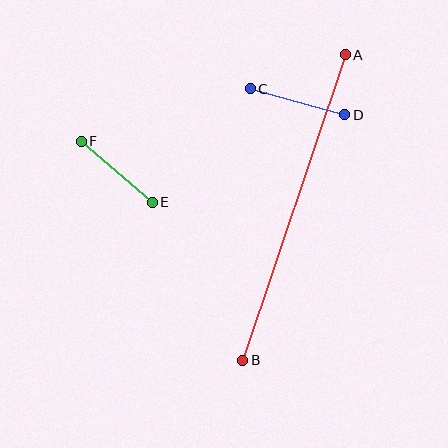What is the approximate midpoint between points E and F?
The midpoint is at approximately (117, 172) pixels.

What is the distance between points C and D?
The distance is approximately 98 pixels.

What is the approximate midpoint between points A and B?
The midpoint is at approximately (294, 207) pixels.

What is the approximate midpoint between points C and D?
The midpoint is at approximately (297, 102) pixels.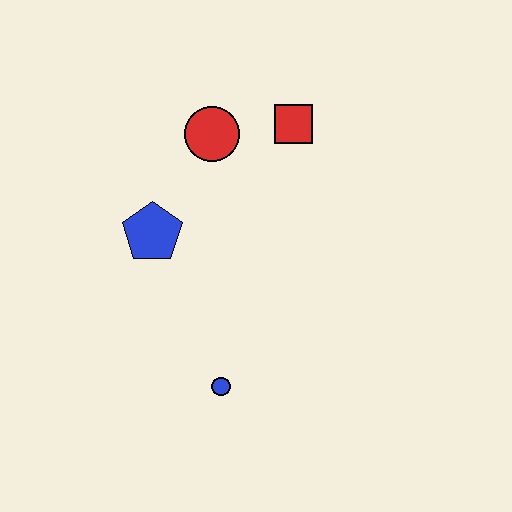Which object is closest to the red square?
The red circle is closest to the red square.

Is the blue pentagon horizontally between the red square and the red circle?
No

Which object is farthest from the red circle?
The blue circle is farthest from the red circle.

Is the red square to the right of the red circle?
Yes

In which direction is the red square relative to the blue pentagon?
The red square is to the right of the blue pentagon.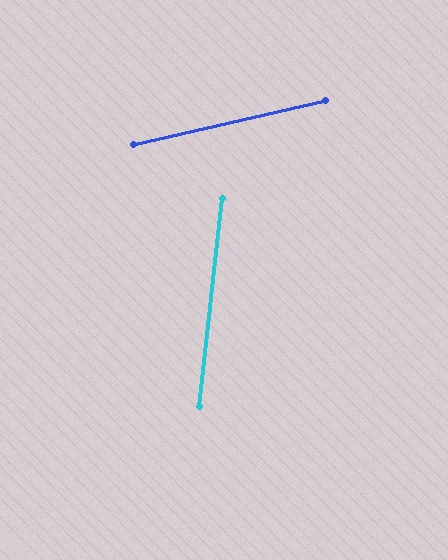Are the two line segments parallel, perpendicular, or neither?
Neither parallel nor perpendicular — they differ by about 71°.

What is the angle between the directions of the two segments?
Approximately 71 degrees.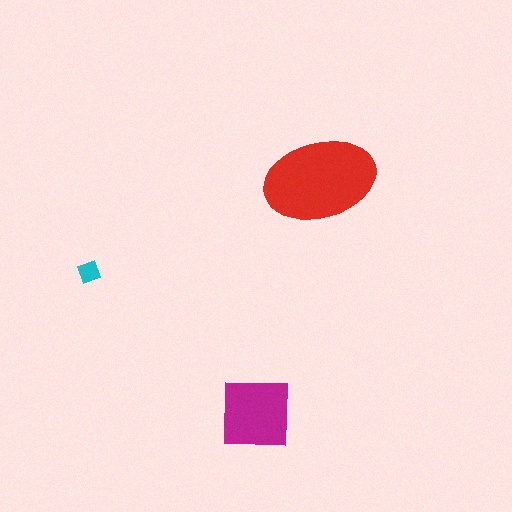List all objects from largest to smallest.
The red ellipse, the magenta square, the cyan diamond.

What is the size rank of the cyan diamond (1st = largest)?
3rd.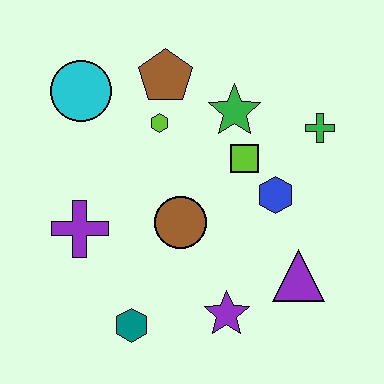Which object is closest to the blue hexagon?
The lime square is closest to the blue hexagon.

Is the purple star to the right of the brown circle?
Yes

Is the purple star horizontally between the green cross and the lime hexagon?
Yes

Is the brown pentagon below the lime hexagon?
No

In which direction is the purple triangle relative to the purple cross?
The purple triangle is to the right of the purple cross.